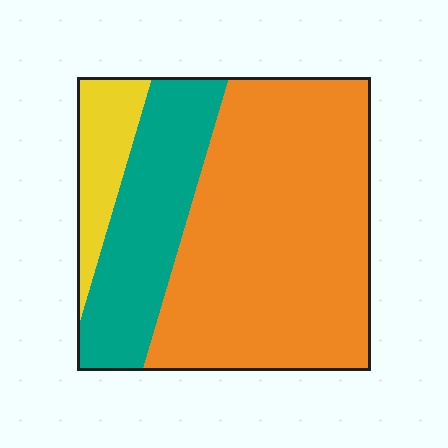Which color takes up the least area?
Yellow, at roughly 10%.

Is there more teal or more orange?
Orange.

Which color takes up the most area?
Orange, at roughly 65%.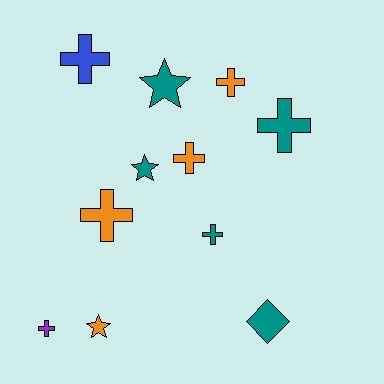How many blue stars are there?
There are no blue stars.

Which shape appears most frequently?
Cross, with 7 objects.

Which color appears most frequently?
Teal, with 5 objects.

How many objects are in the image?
There are 11 objects.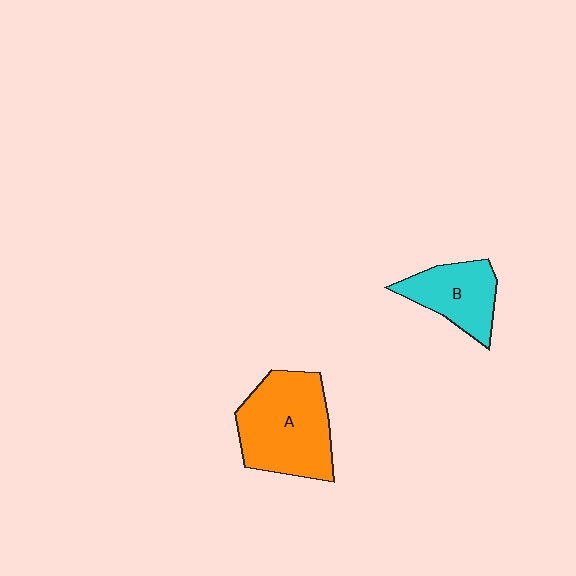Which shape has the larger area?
Shape A (orange).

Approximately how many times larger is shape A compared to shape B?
Approximately 1.7 times.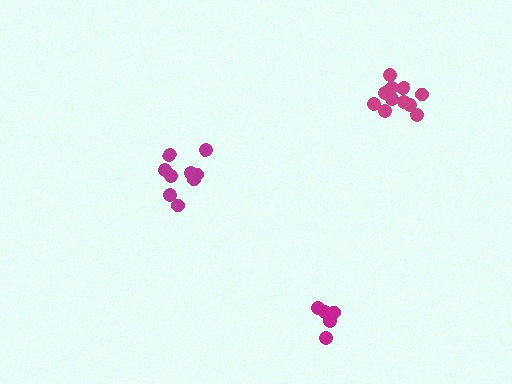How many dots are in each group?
Group 1: 9 dots, Group 2: 11 dots, Group 3: 7 dots (27 total).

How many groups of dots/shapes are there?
There are 3 groups.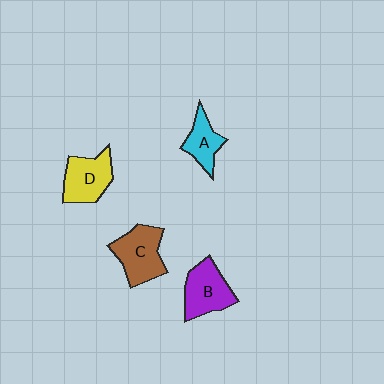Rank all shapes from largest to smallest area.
From largest to smallest: C (brown), B (purple), D (yellow), A (cyan).